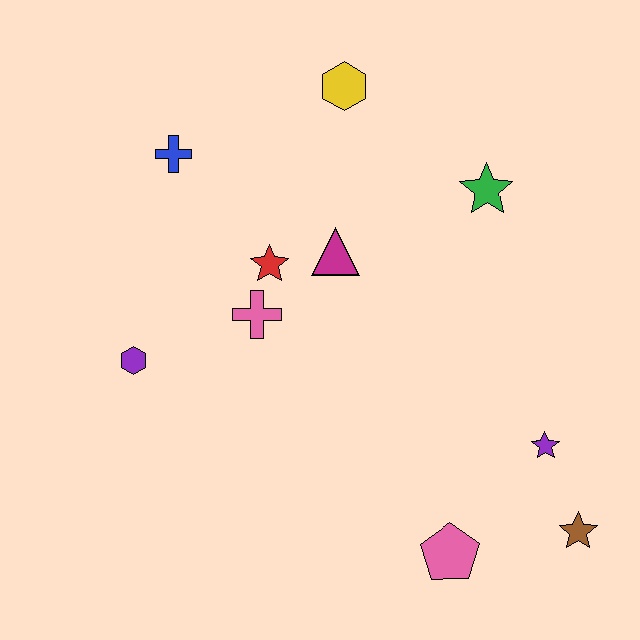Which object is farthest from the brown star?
The blue cross is farthest from the brown star.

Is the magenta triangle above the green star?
No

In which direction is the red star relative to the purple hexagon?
The red star is to the right of the purple hexagon.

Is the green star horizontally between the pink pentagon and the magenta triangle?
No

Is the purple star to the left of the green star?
No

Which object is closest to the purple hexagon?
The pink cross is closest to the purple hexagon.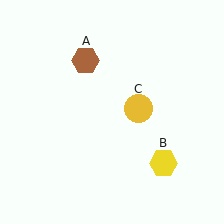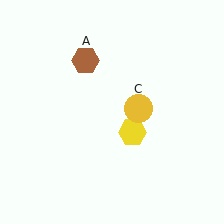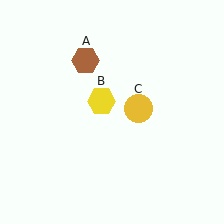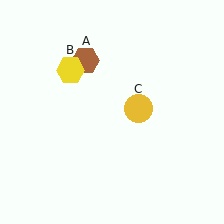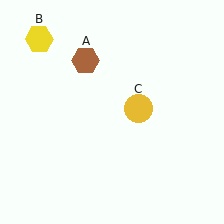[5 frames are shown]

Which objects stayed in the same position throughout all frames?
Brown hexagon (object A) and yellow circle (object C) remained stationary.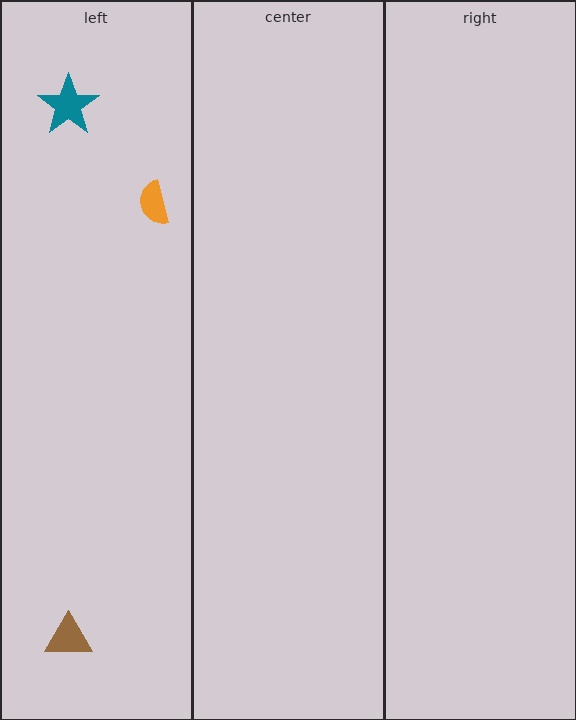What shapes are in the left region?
The orange semicircle, the teal star, the brown triangle.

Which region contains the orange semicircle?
The left region.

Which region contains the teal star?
The left region.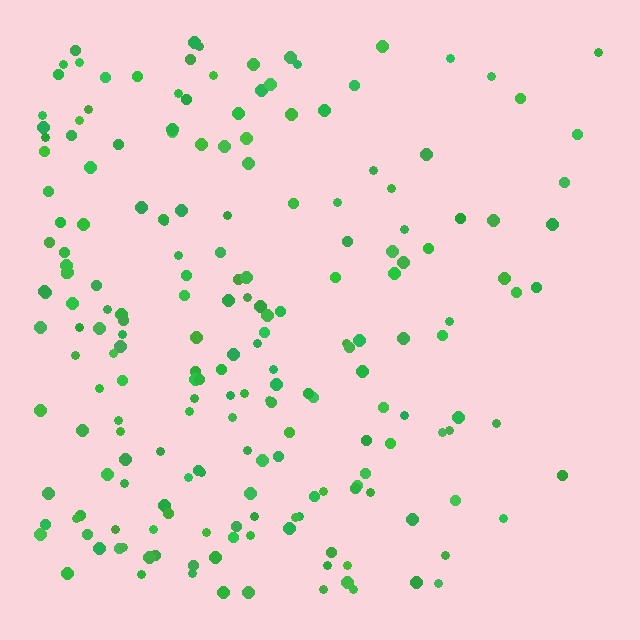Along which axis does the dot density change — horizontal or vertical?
Horizontal.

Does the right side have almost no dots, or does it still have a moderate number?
Still a moderate number, just noticeably fewer than the left.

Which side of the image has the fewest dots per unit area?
The right.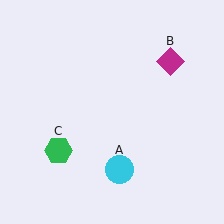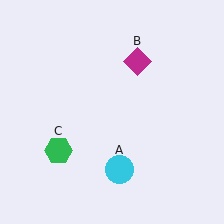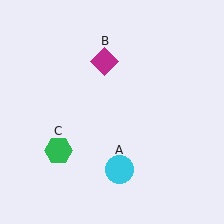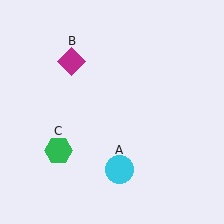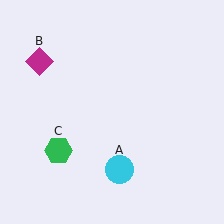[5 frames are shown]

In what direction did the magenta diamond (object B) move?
The magenta diamond (object B) moved left.